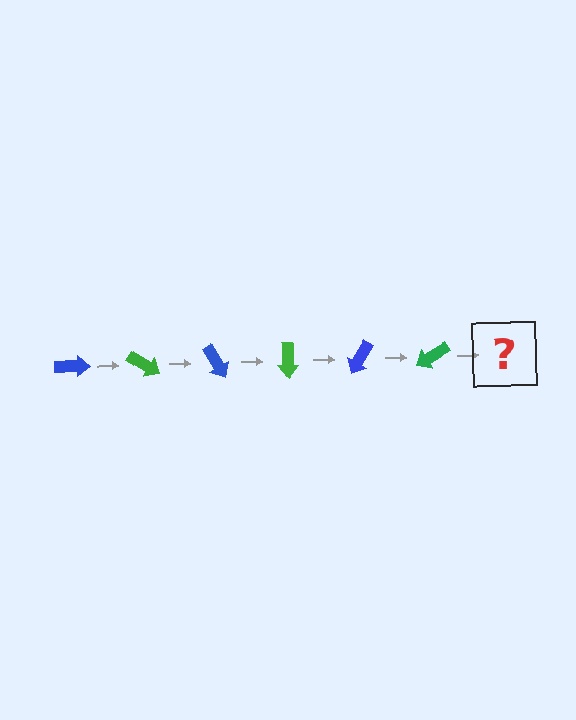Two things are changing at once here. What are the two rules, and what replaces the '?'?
The two rules are that it rotates 30 degrees each step and the color cycles through blue and green. The '?' should be a blue arrow, rotated 180 degrees from the start.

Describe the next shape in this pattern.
It should be a blue arrow, rotated 180 degrees from the start.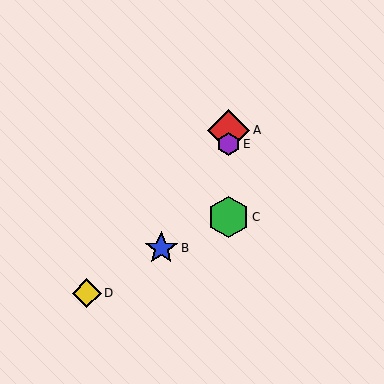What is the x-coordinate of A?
Object A is at x≈229.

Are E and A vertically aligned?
Yes, both are at x≈229.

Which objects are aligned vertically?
Objects A, C, E are aligned vertically.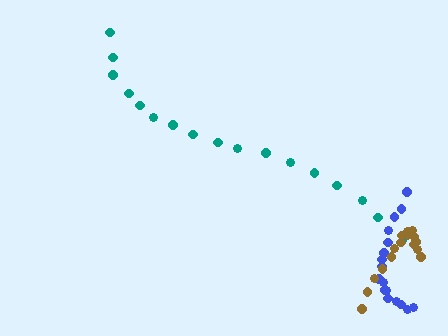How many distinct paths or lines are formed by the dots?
There are 3 distinct paths.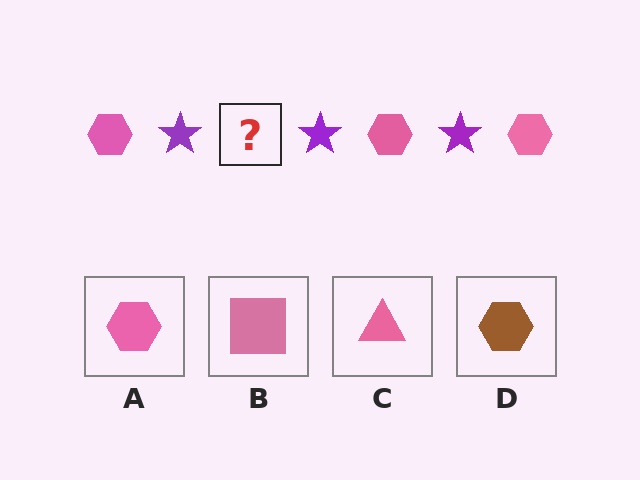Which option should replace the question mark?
Option A.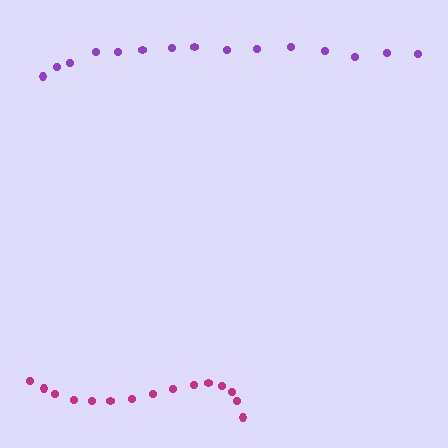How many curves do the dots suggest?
There are 2 distinct paths.